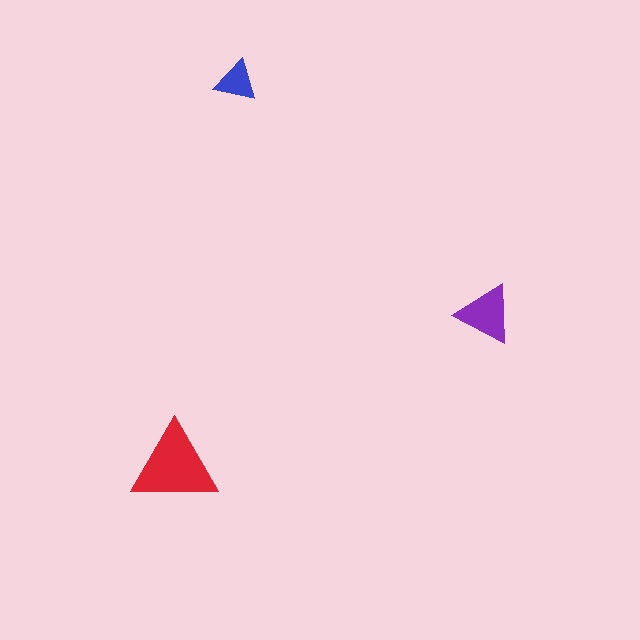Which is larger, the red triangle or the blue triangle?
The red one.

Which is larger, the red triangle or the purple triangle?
The red one.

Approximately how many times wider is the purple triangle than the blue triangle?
About 1.5 times wider.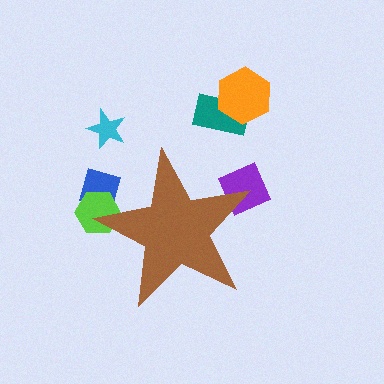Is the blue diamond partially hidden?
Yes, the blue diamond is partially hidden behind the brown star.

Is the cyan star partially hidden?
No, the cyan star is fully visible.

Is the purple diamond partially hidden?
Yes, the purple diamond is partially hidden behind the brown star.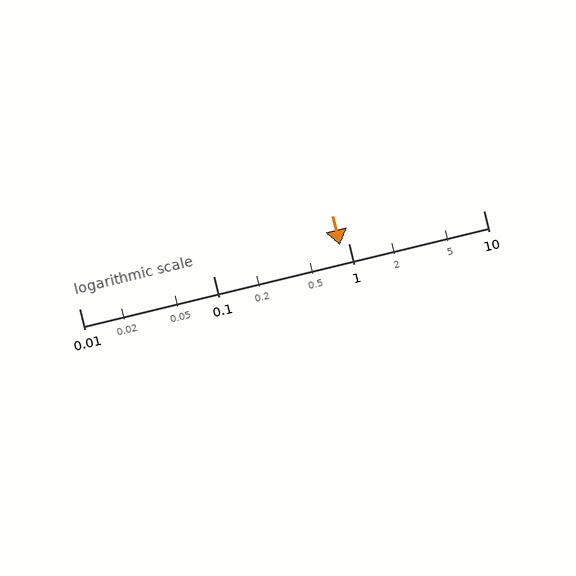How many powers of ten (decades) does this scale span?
The scale spans 3 decades, from 0.01 to 10.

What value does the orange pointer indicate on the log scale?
The pointer indicates approximately 0.86.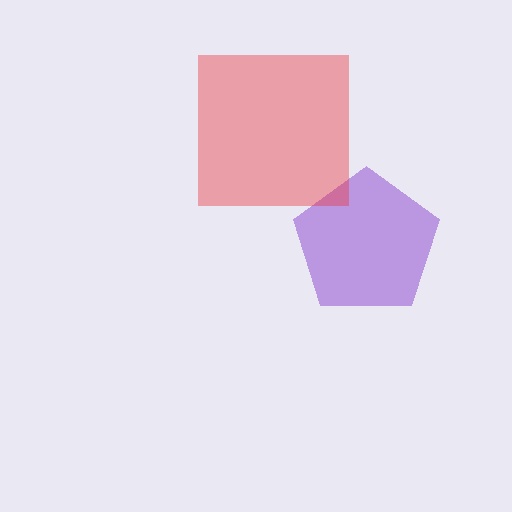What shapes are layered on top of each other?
The layered shapes are: a purple pentagon, a red square.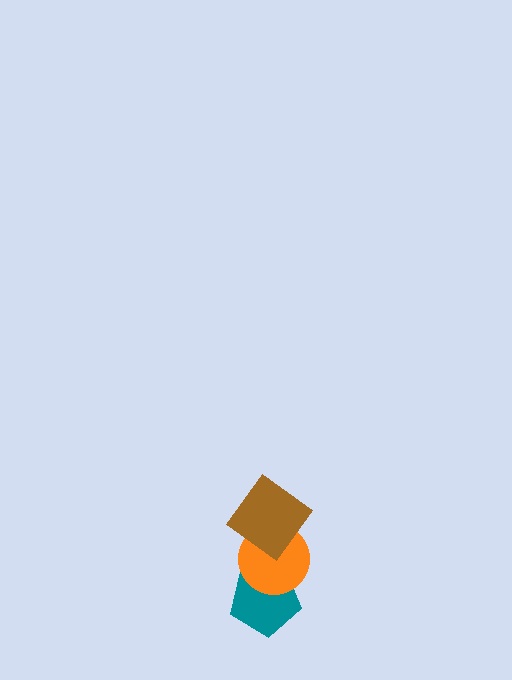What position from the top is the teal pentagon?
The teal pentagon is 3rd from the top.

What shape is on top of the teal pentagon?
The orange circle is on top of the teal pentagon.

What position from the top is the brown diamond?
The brown diamond is 1st from the top.